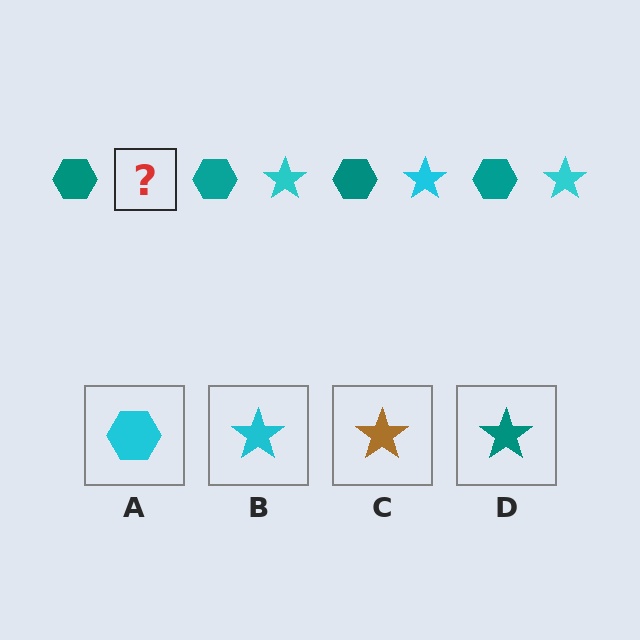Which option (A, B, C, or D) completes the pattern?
B.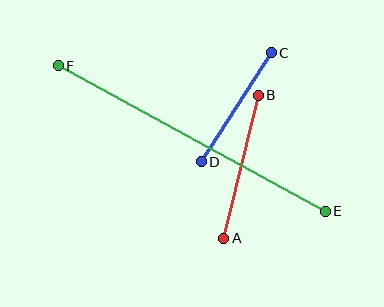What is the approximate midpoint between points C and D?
The midpoint is at approximately (236, 107) pixels.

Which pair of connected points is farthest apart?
Points E and F are farthest apart.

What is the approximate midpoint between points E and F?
The midpoint is at approximately (192, 138) pixels.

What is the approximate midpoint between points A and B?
The midpoint is at approximately (241, 167) pixels.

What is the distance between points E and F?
The distance is approximately 304 pixels.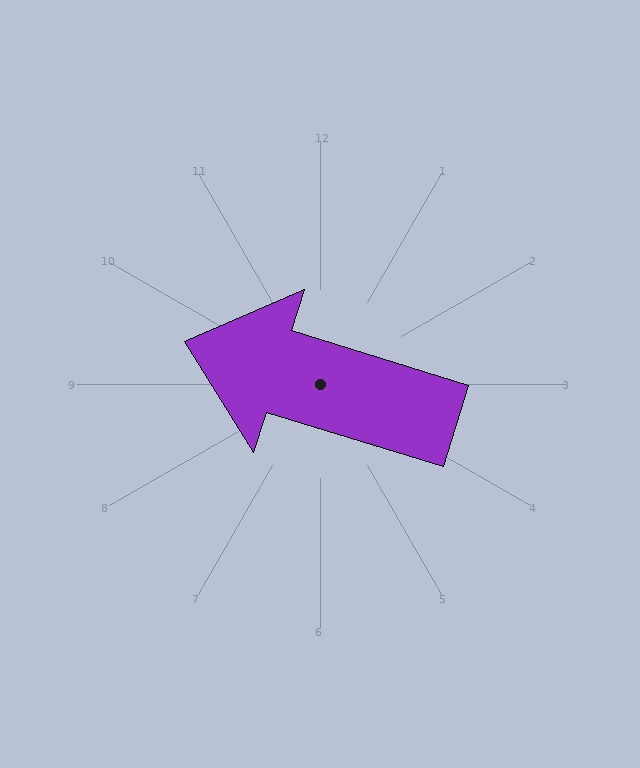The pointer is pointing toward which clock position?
Roughly 10 o'clock.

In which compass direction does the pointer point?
West.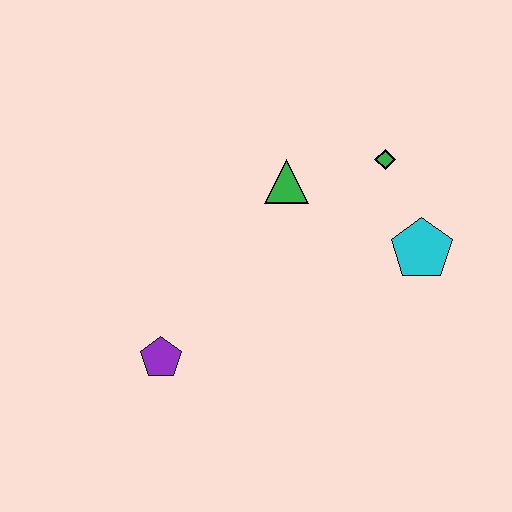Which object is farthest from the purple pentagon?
The green diamond is farthest from the purple pentagon.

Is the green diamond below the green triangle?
No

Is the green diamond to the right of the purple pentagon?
Yes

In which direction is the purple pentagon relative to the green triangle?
The purple pentagon is below the green triangle.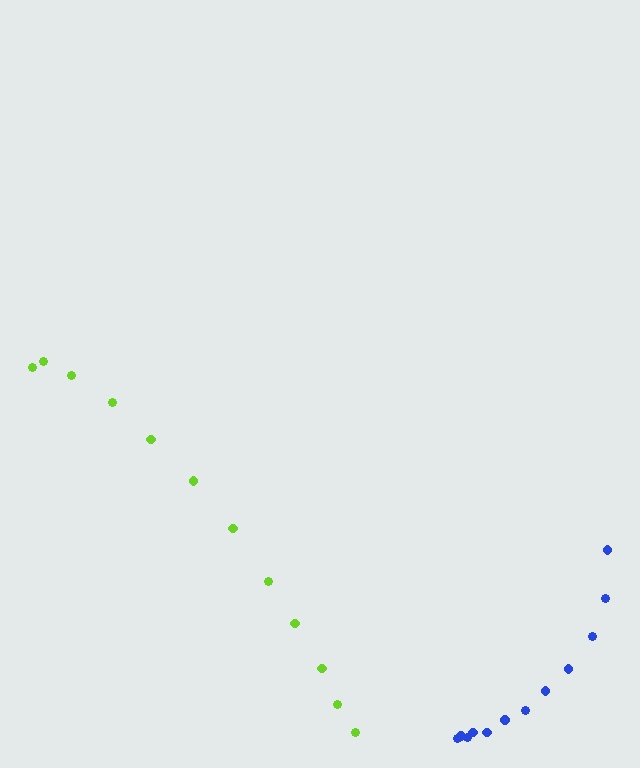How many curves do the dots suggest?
There are 2 distinct paths.